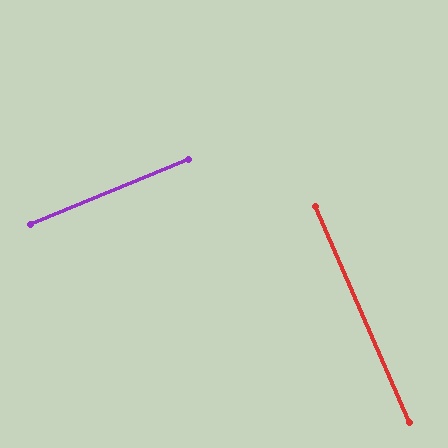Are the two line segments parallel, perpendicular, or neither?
Perpendicular — they meet at approximately 89°.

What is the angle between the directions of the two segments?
Approximately 89 degrees.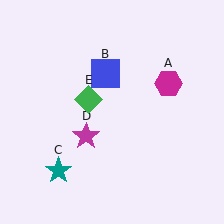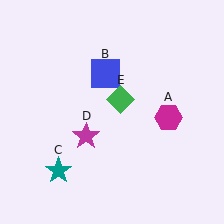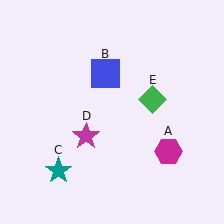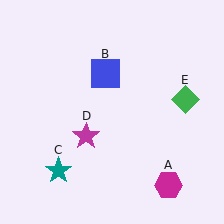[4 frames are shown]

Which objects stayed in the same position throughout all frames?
Blue square (object B) and teal star (object C) and magenta star (object D) remained stationary.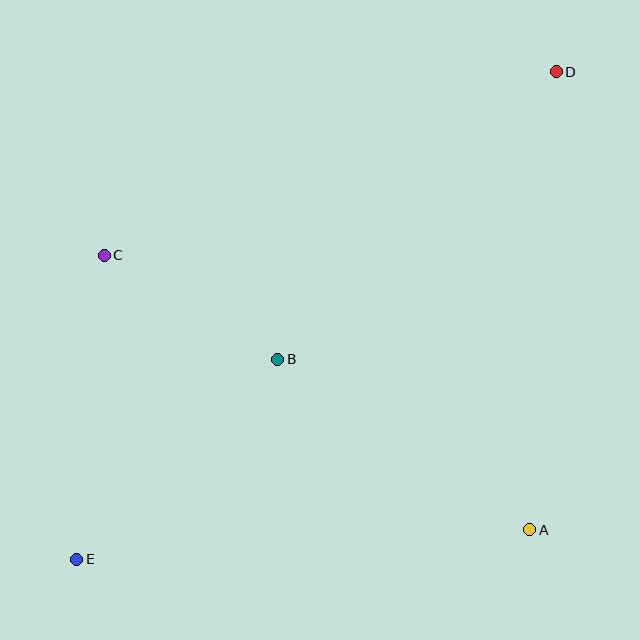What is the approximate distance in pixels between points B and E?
The distance between B and E is approximately 283 pixels.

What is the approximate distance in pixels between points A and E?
The distance between A and E is approximately 454 pixels.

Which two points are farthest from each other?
Points D and E are farthest from each other.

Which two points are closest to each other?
Points B and C are closest to each other.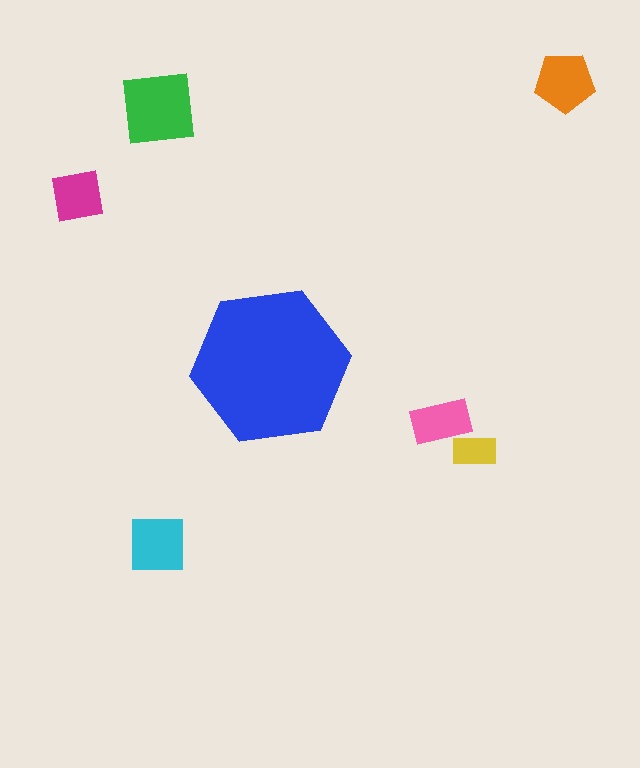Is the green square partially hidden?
No, the green square is fully visible.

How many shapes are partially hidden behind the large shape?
0 shapes are partially hidden.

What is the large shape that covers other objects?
A blue hexagon.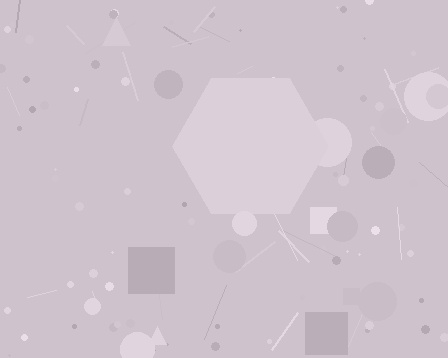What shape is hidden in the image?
A hexagon is hidden in the image.